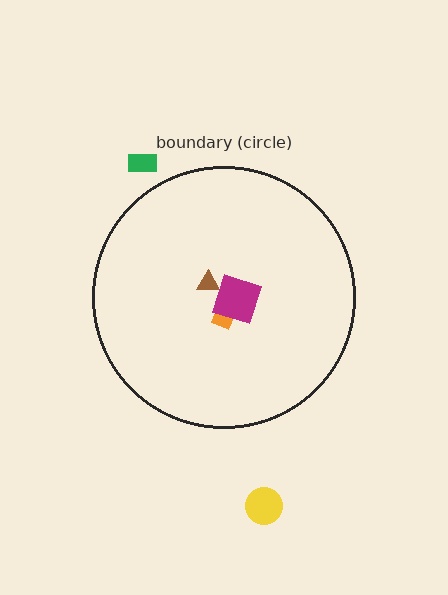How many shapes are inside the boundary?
3 inside, 2 outside.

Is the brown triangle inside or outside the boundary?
Inside.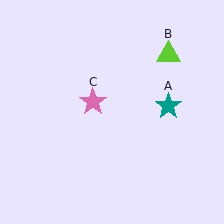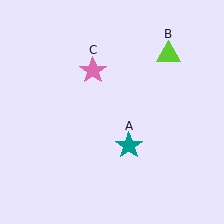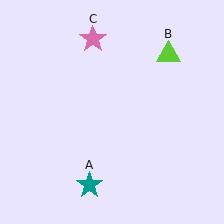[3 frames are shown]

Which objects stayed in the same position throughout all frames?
Lime triangle (object B) remained stationary.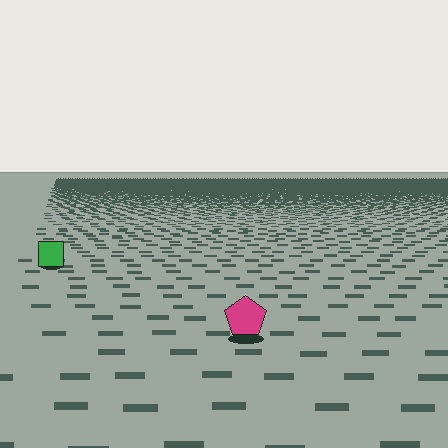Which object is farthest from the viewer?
The green square is farthest from the viewer. It appears smaller and the ground texture around it is denser.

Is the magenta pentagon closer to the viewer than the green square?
Yes. The magenta pentagon is closer — you can tell from the texture gradient: the ground texture is coarser near it.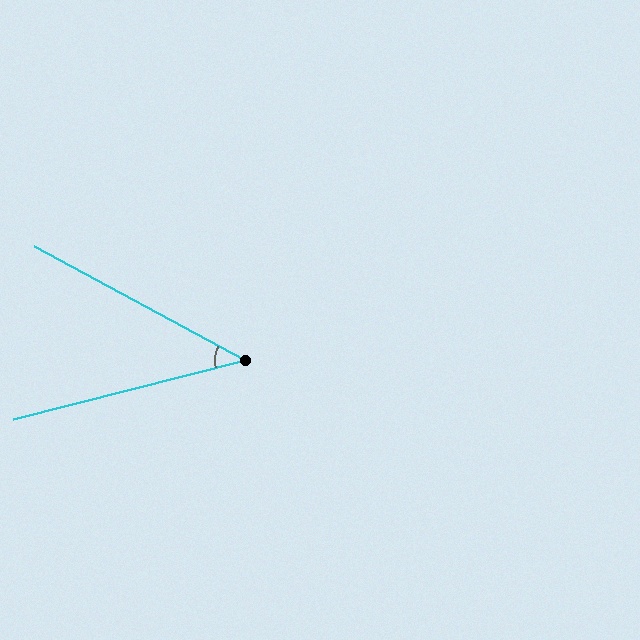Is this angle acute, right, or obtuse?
It is acute.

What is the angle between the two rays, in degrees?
Approximately 43 degrees.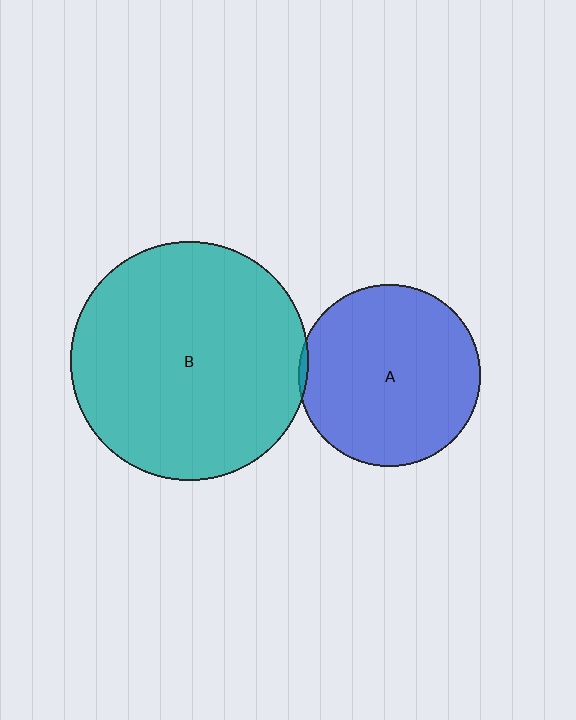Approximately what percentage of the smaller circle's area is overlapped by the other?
Approximately 5%.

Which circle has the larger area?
Circle B (teal).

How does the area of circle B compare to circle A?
Approximately 1.7 times.